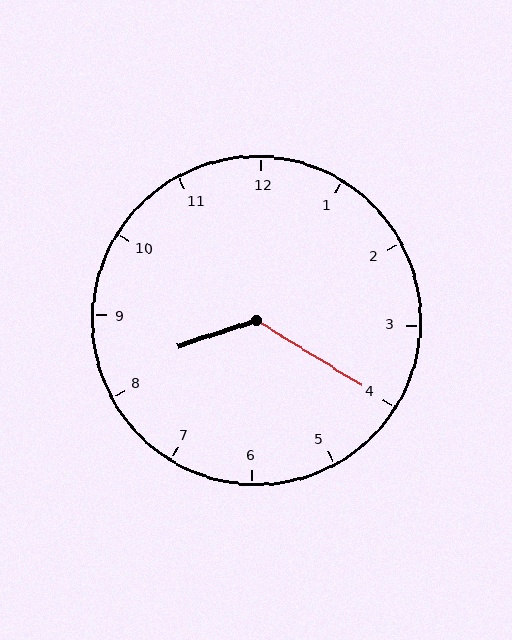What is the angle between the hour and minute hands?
Approximately 130 degrees.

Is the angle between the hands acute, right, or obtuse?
It is obtuse.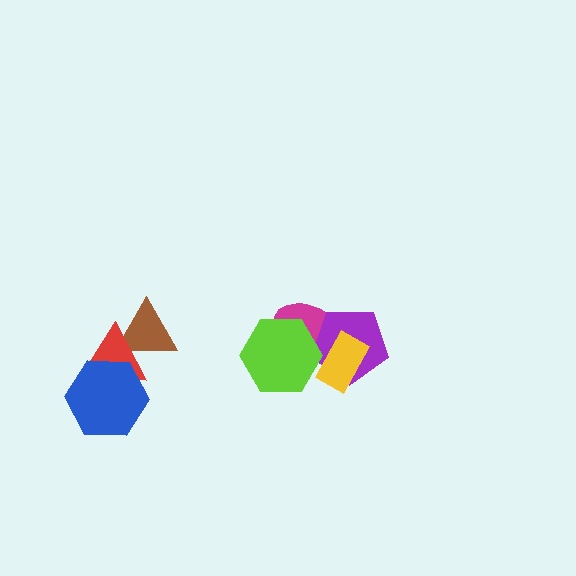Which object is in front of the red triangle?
The blue hexagon is in front of the red triangle.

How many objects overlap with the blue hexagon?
1 object overlaps with the blue hexagon.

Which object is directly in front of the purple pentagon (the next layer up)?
The lime hexagon is directly in front of the purple pentagon.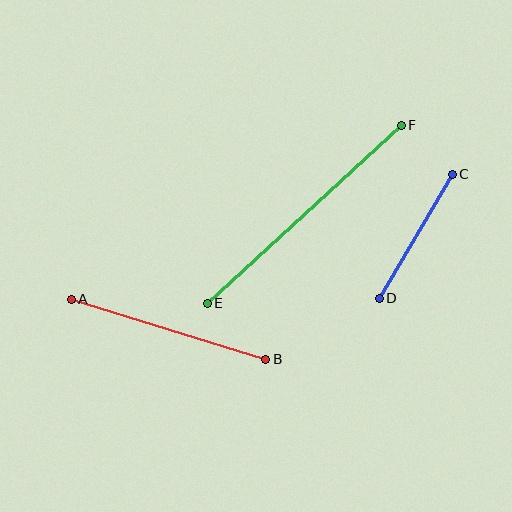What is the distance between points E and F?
The distance is approximately 263 pixels.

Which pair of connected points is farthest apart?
Points E and F are farthest apart.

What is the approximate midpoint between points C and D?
The midpoint is at approximately (416, 236) pixels.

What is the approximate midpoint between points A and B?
The midpoint is at approximately (169, 329) pixels.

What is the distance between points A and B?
The distance is approximately 204 pixels.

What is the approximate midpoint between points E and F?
The midpoint is at approximately (304, 214) pixels.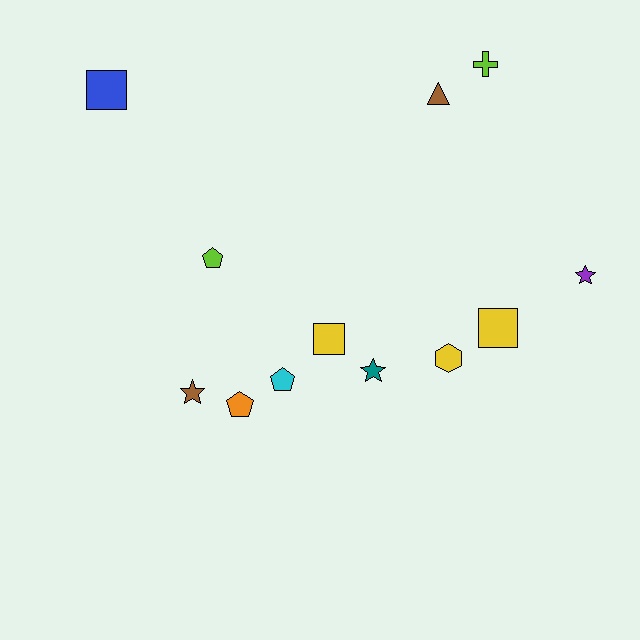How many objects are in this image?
There are 12 objects.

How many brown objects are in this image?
There are 2 brown objects.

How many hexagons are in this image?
There is 1 hexagon.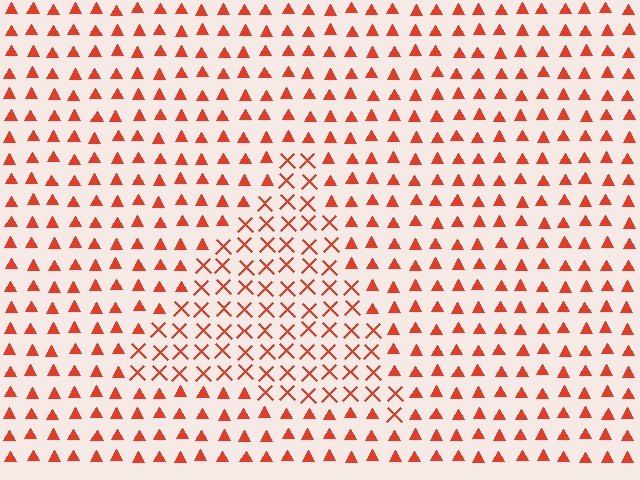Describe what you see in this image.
The image is filled with small red elements arranged in a uniform grid. A triangle-shaped region contains X marks, while the surrounding area contains triangles. The boundary is defined purely by the change in element shape.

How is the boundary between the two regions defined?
The boundary is defined by a change in element shape: X marks inside vs. triangles outside. All elements share the same color and spacing.